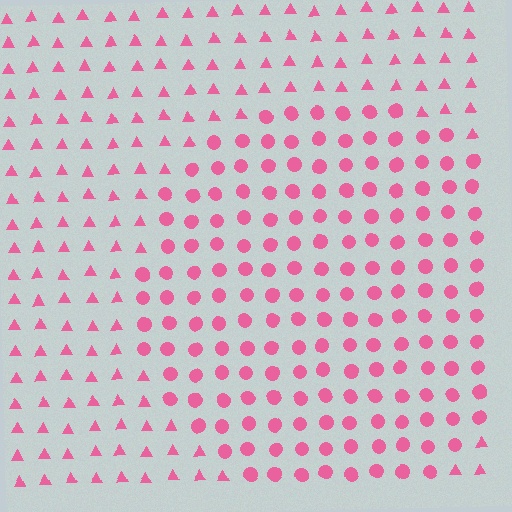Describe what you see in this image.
The image is filled with small pink elements arranged in a uniform grid. A circle-shaped region contains circles, while the surrounding area contains triangles. The boundary is defined purely by the change in element shape.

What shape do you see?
I see a circle.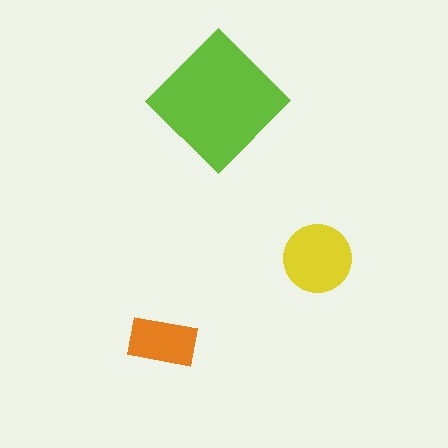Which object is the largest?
The lime diamond.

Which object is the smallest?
The orange rectangle.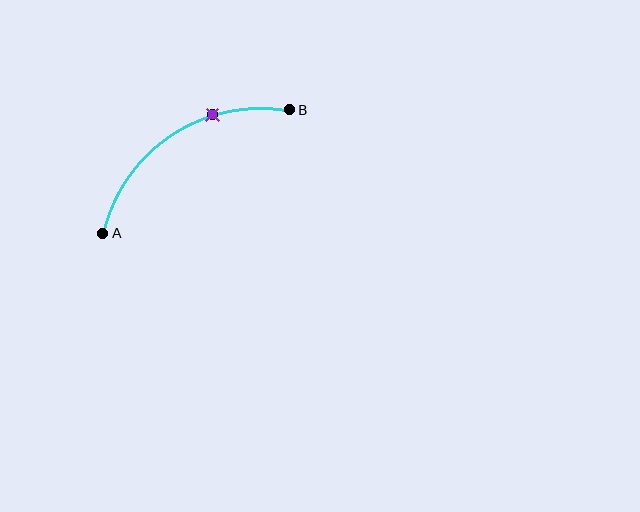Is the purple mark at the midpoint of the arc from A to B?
No. The purple mark lies on the arc but is closer to endpoint B. The arc midpoint would be at the point on the curve equidistant along the arc from both A and B.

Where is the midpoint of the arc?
The arc midpoint is the point on the curve farthest from the straight line joining A and B. It sits above that line.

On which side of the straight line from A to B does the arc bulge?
The arc bulges above the straight line connecting A and B.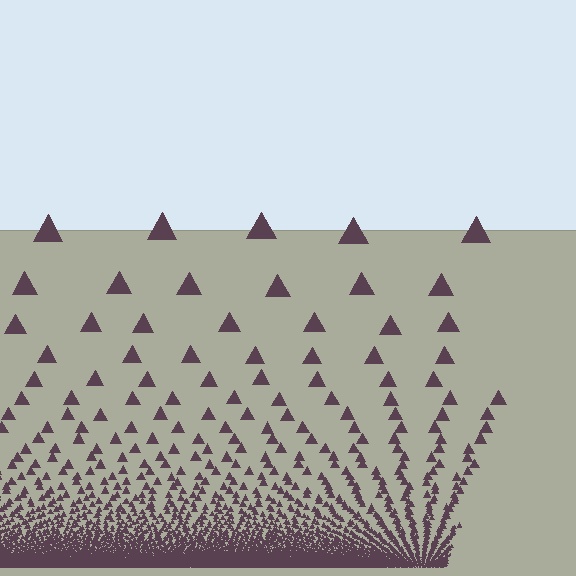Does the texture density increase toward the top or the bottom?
Density increases toward the bottom.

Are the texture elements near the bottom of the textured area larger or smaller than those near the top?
Smaller. The gradient is inverted — elements near the bottom are smaller and denser.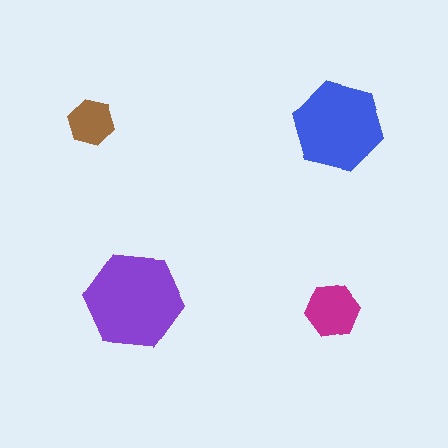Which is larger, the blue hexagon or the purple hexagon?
The purple one.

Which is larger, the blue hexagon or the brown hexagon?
The blue one.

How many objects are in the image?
There are 4 objects in the image.